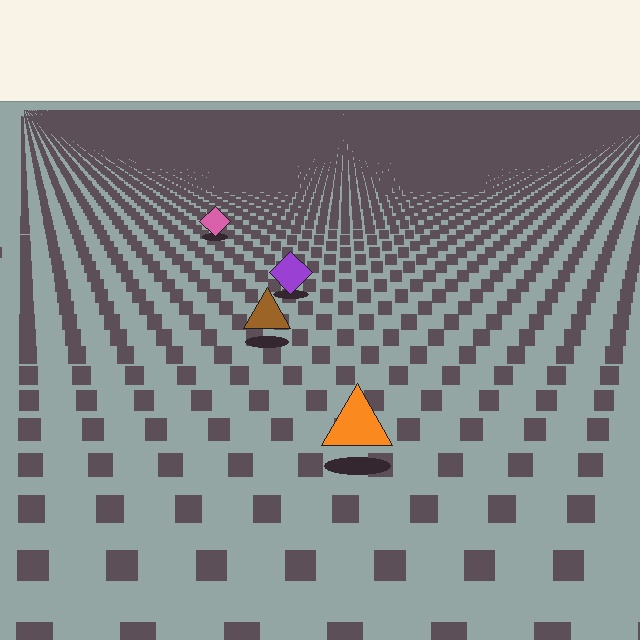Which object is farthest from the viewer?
The pink diamond is farthest from the viewer. It appears smaller and the ground texture around it is denser.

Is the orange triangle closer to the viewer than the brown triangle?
Yes. The orange triangle is closer — you can tell from the texture gradient: the ground texture is coarser near it.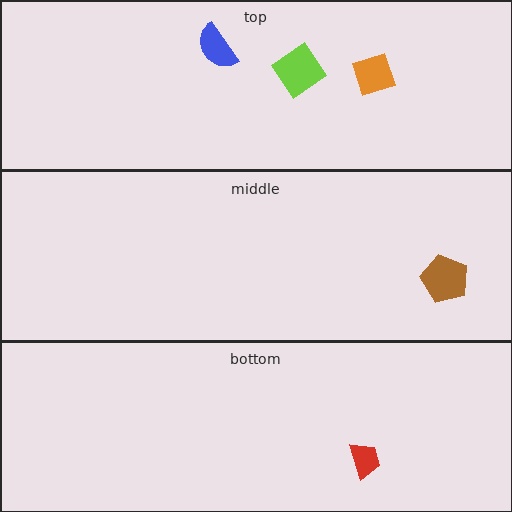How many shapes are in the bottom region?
1.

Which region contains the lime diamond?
The top region.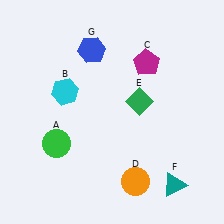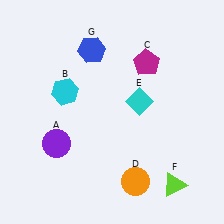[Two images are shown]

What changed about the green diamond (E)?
In Image 1, E is green. In Image 2, it changed to cyan.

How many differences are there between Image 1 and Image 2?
There are 3 differences between the two images.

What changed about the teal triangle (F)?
In Image 1, F is teal. In Image 2, it changed to lime.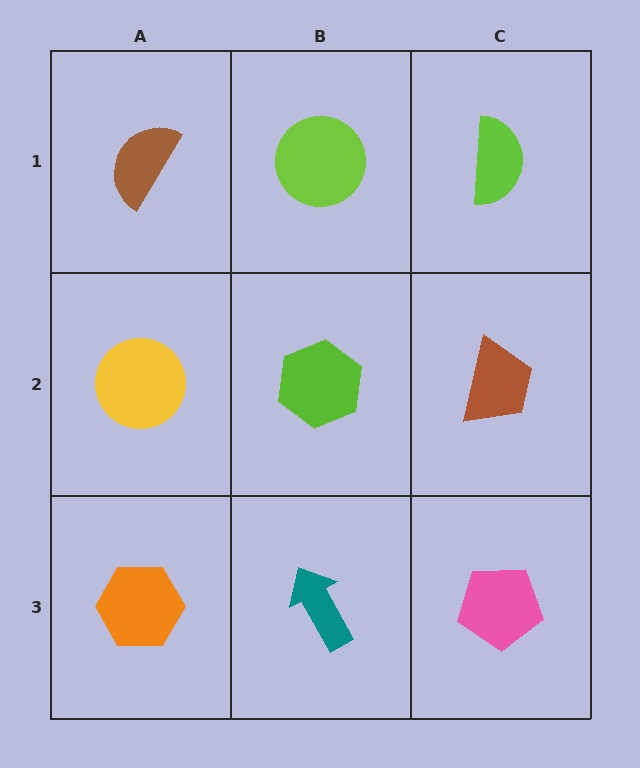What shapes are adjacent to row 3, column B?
A lime hexagon (row 2, column B), an orange hexagon (row 3, column A), a pink pentagon (row 3, column C).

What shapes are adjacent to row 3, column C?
A brown trapezoid (row 2, column C), a teal arrow (row 3, column B).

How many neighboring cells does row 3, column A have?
2.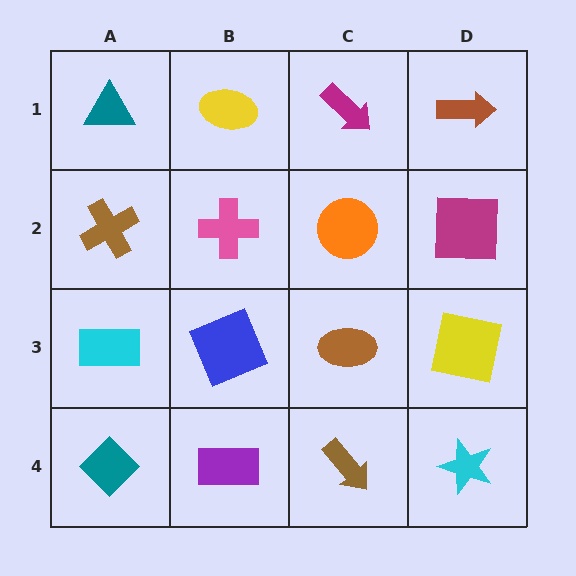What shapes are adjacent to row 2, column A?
A teal triangle (row 1, column A), a cyan rectangle (row 3, column A), a pink cross (row 2, column B).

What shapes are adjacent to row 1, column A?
A brown cross (row 2, column A), a yellow ellipse (row 1, column B).